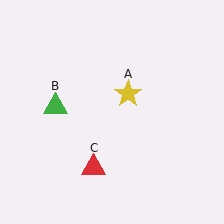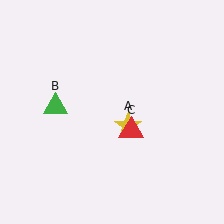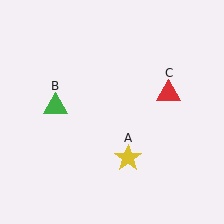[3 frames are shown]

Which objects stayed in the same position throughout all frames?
Green triangle (object B) remained stationary.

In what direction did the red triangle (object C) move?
The red triangle (object C) moved up and to the right.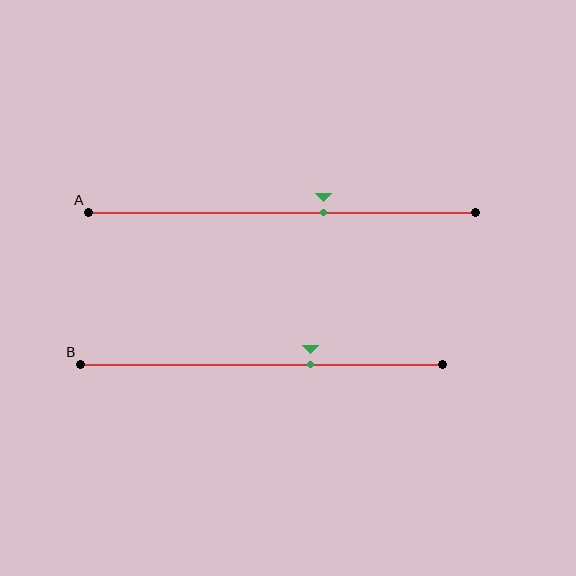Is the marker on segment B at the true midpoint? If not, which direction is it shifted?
No, the marker on segment B is shifted to the right by about 14% of the segment length.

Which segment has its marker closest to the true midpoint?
Segment A has its marker closest to the true midpoint.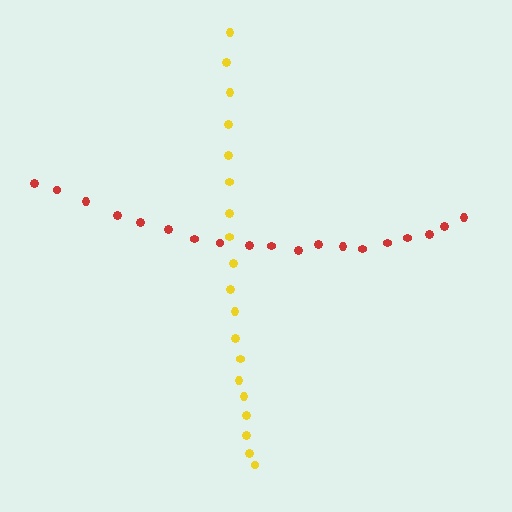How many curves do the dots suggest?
There are 2 distinct paths.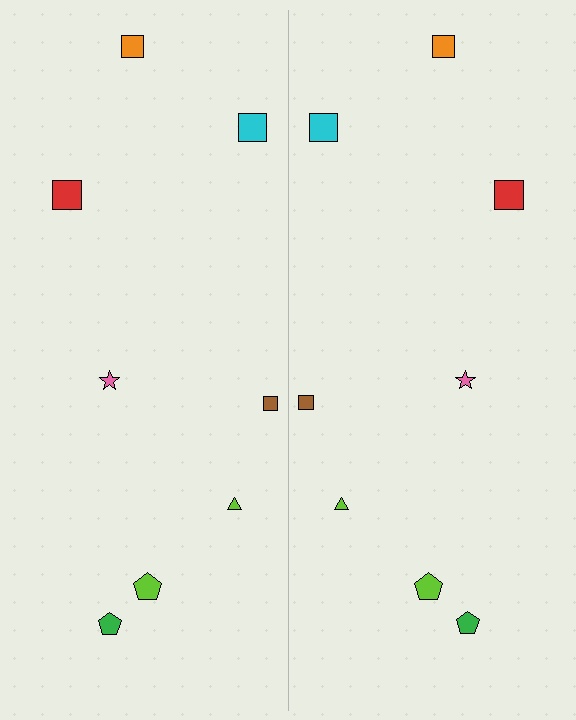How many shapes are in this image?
There are 16 shapes in this image.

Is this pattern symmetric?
Yes, this pattern has bilateral (reflection) symmetry.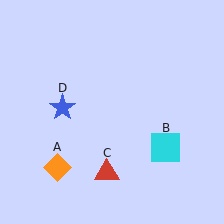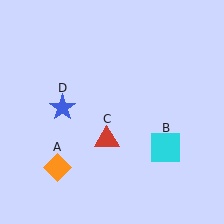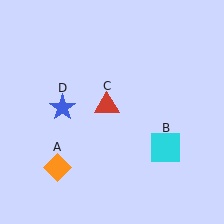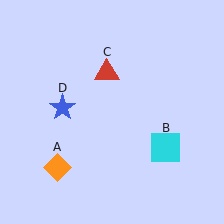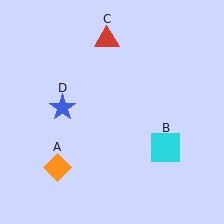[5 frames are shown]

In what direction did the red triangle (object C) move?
The red triangle (object C) moved up.